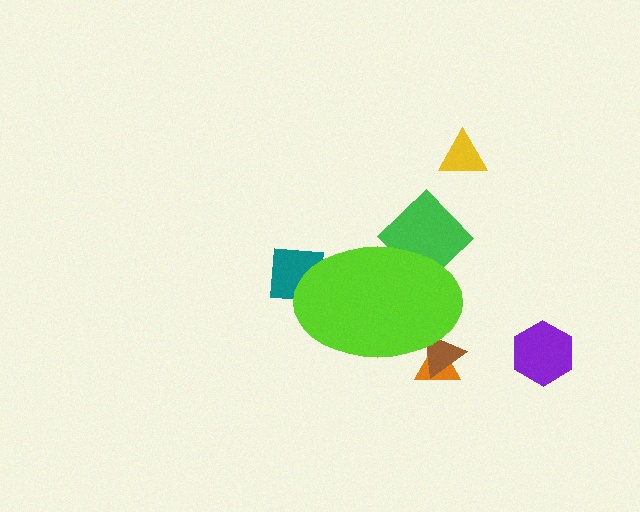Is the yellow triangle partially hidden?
No, the yellow triangle is fully visible.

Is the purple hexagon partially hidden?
No, the purple hexagon is fully visible.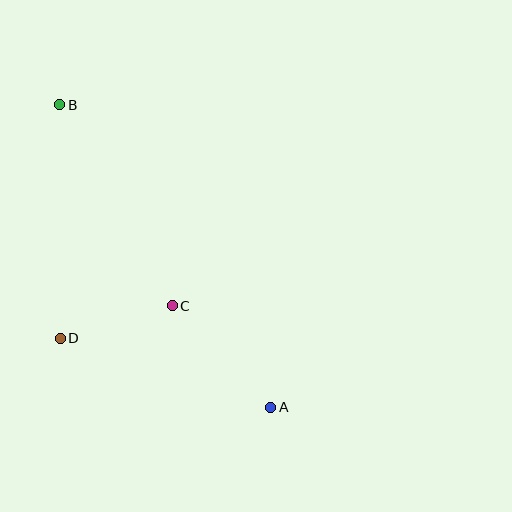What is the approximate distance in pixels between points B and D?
The distance between B and D is approximately 234 pixels.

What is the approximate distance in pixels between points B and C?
The distance between B and C is approximately 230 pixels.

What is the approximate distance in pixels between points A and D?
The distance between A and D is approximately 221 pixels.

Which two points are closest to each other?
Points C and D are closest to each other.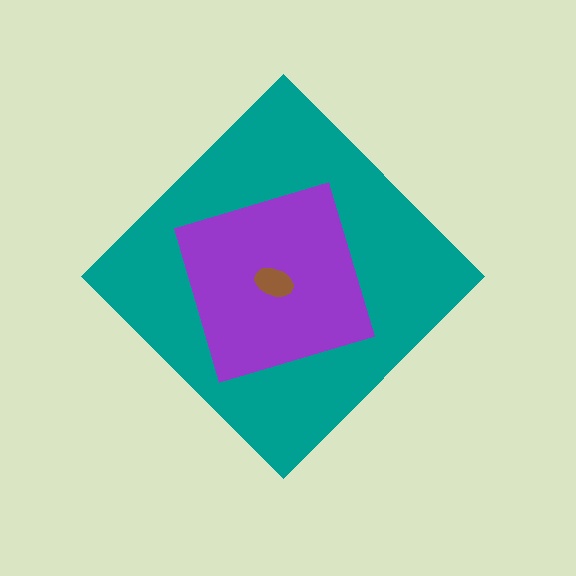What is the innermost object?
The brown ellipse.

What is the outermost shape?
The teal diamond.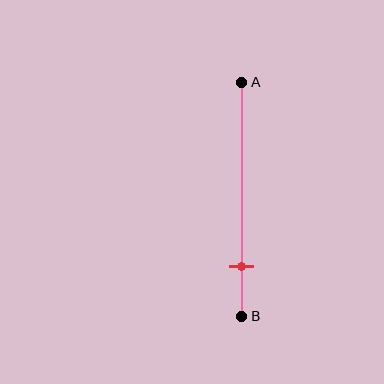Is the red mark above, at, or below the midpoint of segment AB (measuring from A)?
The red mark is below the midpoint of segment AB.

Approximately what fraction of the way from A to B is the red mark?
The red mark is approximately 80% of the way from A to B.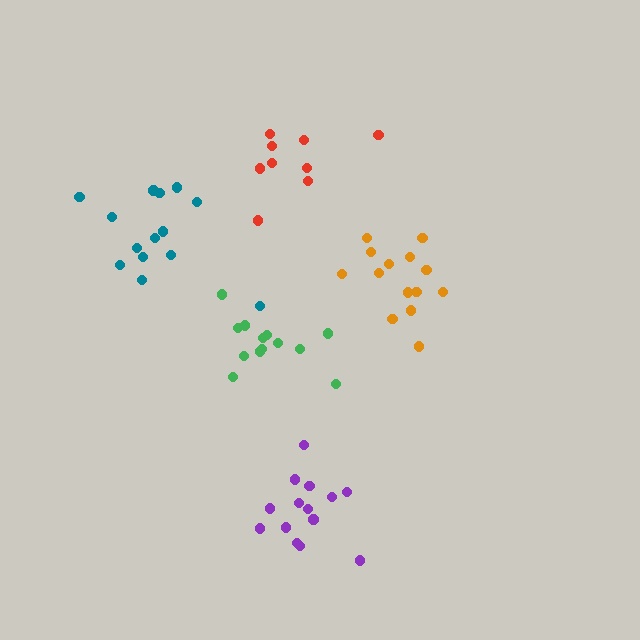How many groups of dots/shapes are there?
There are 5 groups.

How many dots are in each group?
Group 1: 9 dots, Group 2: 13 dots, Group 3: 14 dots, Group 4: 14 dots, Group 5: 14 dots (64 total).